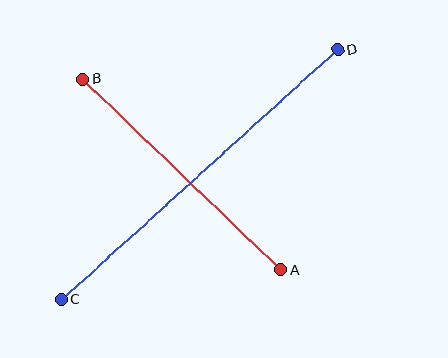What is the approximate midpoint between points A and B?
The midpoint is at approximately (182, 174) pixels.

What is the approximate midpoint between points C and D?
The midpoint is at approximately (200, 174) pixels.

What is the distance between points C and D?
The distance is approximately 373 pixels.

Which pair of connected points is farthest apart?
Points C and D are farthest apart.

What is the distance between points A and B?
The distance is approximately 275 pixels.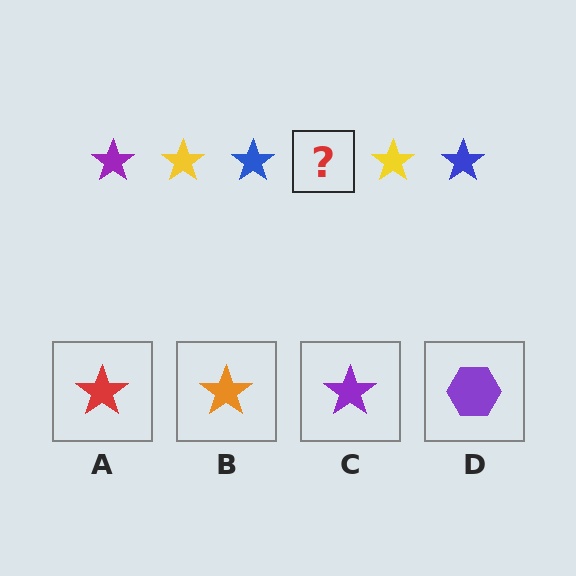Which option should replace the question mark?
Option C.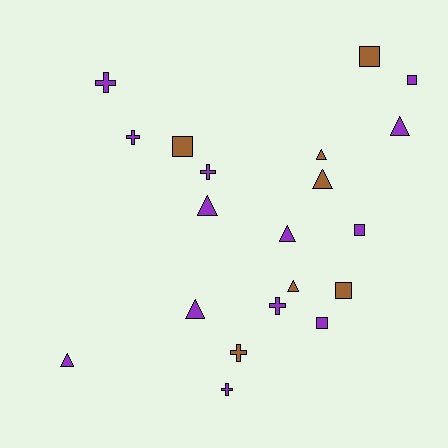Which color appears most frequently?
Purple, with 13 objects.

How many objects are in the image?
There are 20 objects.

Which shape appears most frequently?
Triangle, with 8 objects.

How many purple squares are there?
There are 3 purple squares.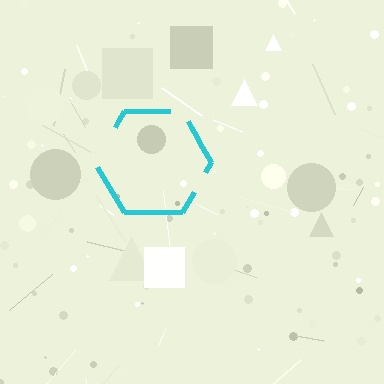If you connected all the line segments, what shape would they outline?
They would outline a hexagon.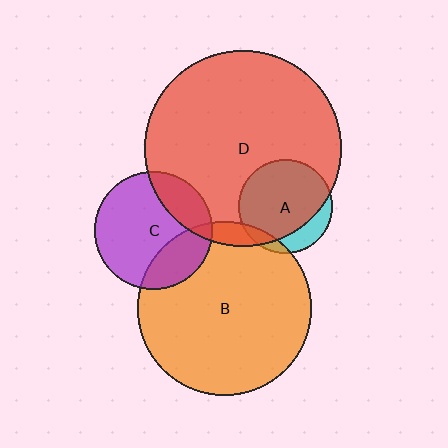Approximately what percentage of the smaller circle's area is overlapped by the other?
Approximately 10%.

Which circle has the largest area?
Circle D (red).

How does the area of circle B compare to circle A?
Approximately 3.4 times.